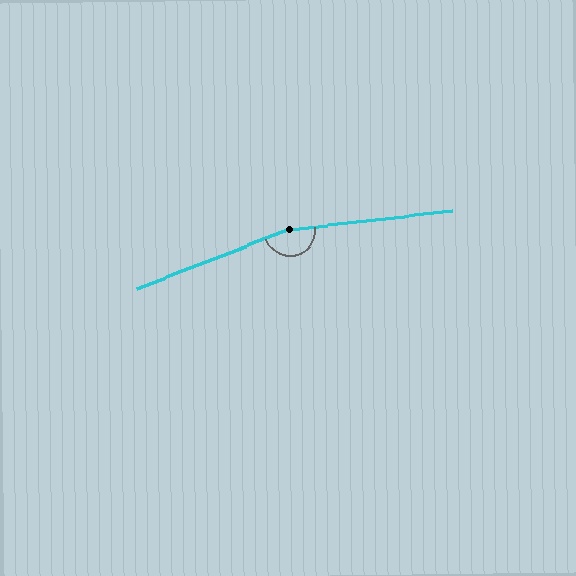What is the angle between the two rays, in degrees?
Approximately 166 degrees.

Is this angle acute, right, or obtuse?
It is obtuse.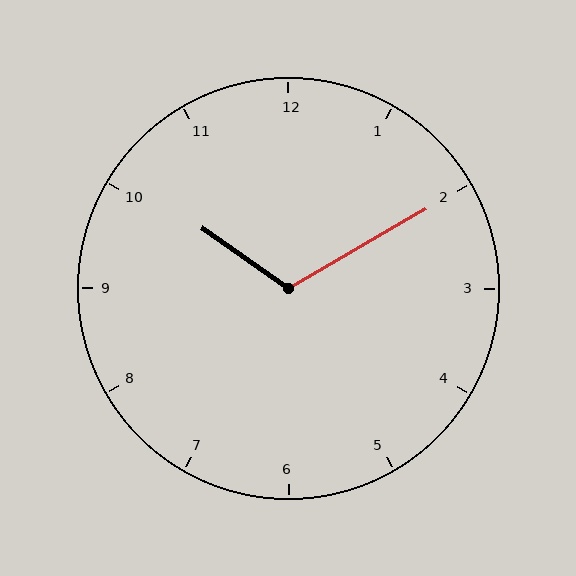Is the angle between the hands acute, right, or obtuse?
It is obtuse.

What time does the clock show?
10:10.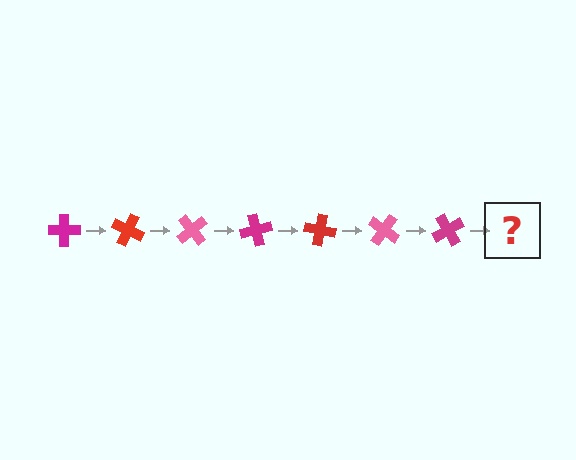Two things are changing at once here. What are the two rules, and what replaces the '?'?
The two rules are that it rotates 25 degrees each step and the color cycles through magenta, red, and pink. The '?' should be a red cross, rotated 175 degrees from the start.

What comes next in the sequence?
The next element should be a red cross, rotated 175 degrees from the start.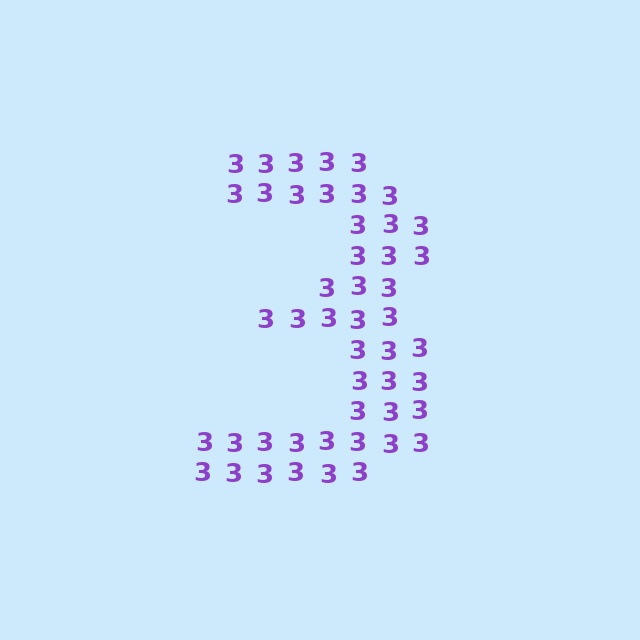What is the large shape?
The large shape is the digit 3.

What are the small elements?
The small elements are digit 3's.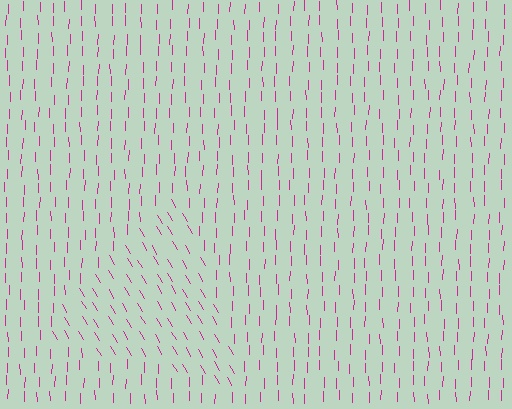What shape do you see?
I see a triangle.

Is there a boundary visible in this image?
Yes, there is a texture boundary formed by a change in line orientation.